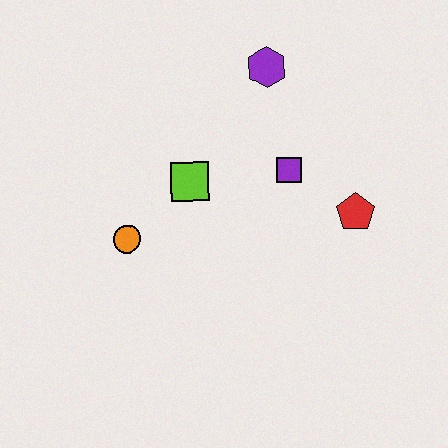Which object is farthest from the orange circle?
The red pentagon is farthest from the orange circle.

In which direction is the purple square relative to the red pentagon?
The purple square is to the left of the red pentagon.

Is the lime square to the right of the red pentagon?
No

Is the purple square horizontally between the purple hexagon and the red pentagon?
Yes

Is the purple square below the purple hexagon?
Yes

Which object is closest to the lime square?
The orange circle is closest to the lime square.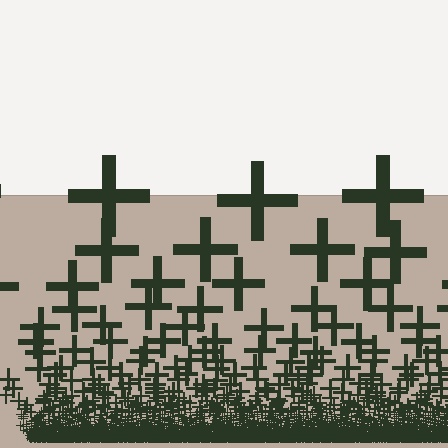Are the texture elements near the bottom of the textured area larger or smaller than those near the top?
Smaller. The gradient is inverted — elements near the bottom are smaller and denser.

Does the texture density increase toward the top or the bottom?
Density increases toward the bottom.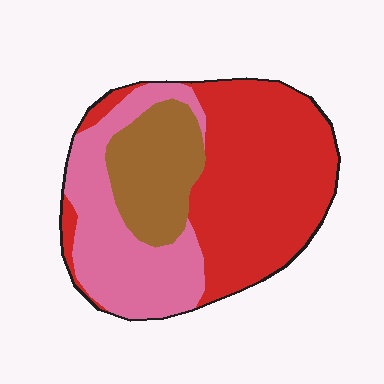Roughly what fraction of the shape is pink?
Pink takes up between a sixth and a third of the shape.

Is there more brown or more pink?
Pink.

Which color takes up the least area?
Brown, at roughly 20%.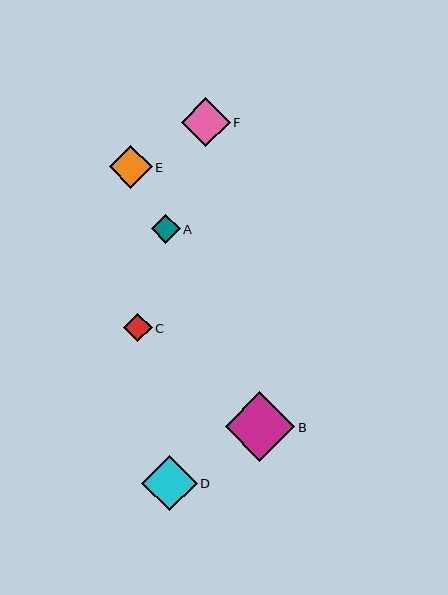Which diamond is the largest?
Diamond B is the largest with a size of approximately 70 pixels.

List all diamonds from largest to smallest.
From largest to smallest: B, D, F, E, A, C.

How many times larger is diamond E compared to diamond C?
Diamond E is approximately 1.5 times the size of diamond C.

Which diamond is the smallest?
Diamond C is the smallest with a size of approximately 29 pixels.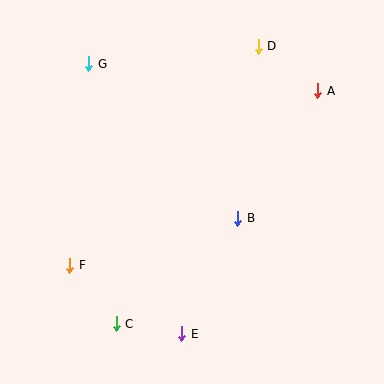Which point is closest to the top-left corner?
Point G is closest to the top-left corner.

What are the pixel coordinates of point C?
Point C is at (116, 324).